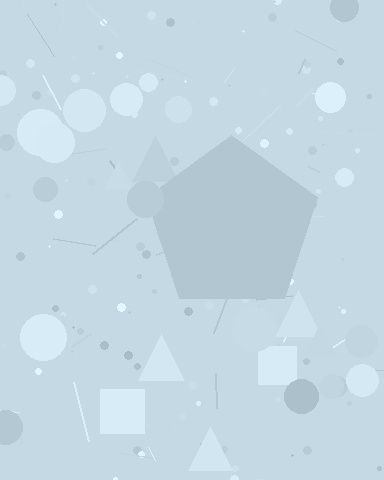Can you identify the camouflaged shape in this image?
The camouflaged shape is a pentagon.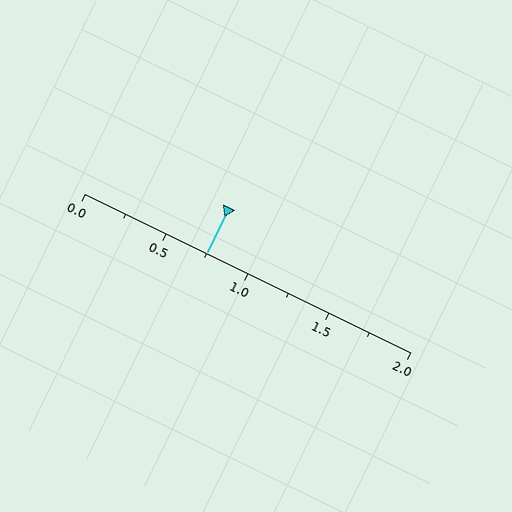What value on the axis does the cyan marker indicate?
The marker indicates approximately 0.75.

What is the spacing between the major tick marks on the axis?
The major ticks are spaced 0.5 apart.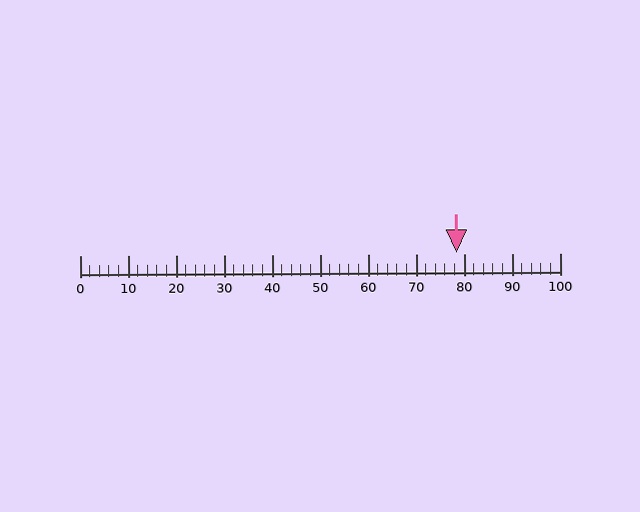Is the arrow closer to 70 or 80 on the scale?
The arrow is closer to 80.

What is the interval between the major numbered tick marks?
The major tick marks are spaced 10 units apart.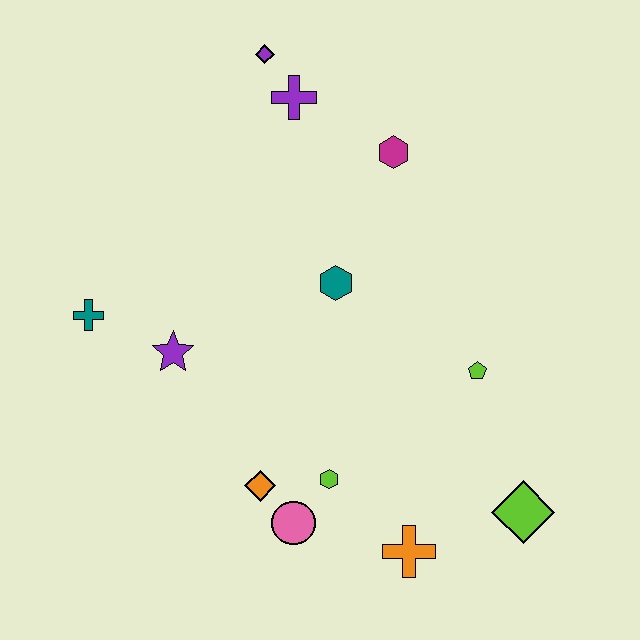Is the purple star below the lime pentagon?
No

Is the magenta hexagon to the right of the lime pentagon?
No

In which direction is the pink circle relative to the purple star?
The pink circle is below the purple star.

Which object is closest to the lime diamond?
The orange cross is closest to the lime diamond.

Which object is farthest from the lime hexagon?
The purple diamond is farthest from the lime hexagon.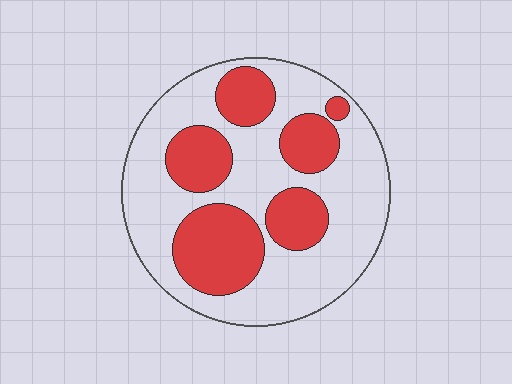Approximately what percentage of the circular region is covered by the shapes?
Approximately 35%.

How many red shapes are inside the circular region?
6.